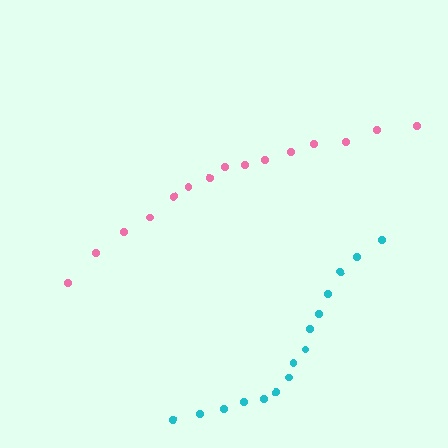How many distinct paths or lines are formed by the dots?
There are 2 distinct paths.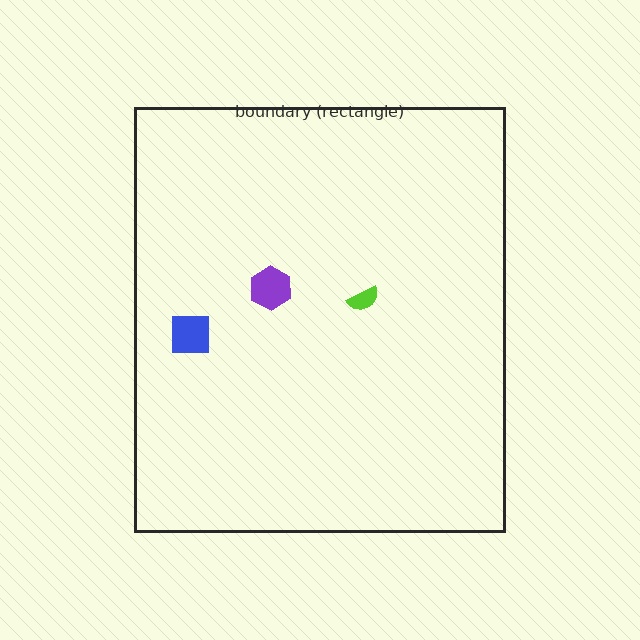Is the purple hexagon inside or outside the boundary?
Inside.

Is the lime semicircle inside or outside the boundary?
Inside.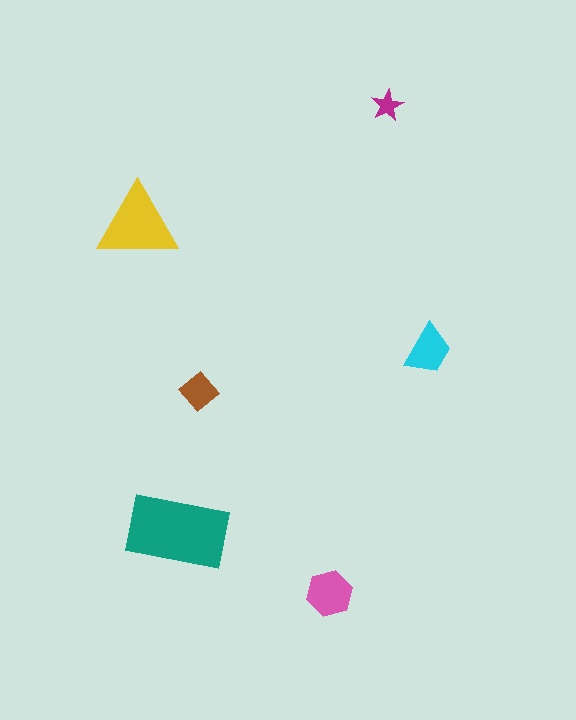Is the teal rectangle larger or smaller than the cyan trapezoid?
Larger.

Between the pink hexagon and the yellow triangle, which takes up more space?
The yellow triangle.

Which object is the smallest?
The magenta star.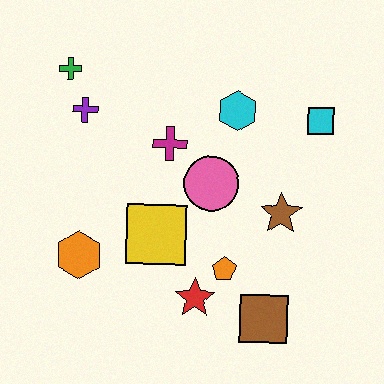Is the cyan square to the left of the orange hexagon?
No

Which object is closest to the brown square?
The orange pentagon is closest to the brown square.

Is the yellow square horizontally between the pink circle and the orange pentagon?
No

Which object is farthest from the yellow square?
The cyan square is farthest from the yellow square.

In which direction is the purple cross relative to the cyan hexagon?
The purple cross is to the left of the cyan hexagon.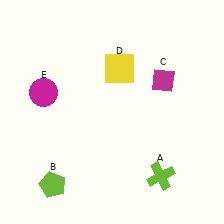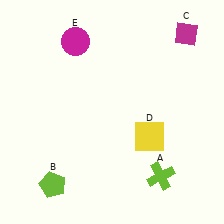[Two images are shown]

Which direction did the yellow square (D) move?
The yellow square (D) moved down.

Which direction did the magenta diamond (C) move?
The magenta diamond (C) moved up.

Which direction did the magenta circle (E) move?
The magenta circle (E) moved up.